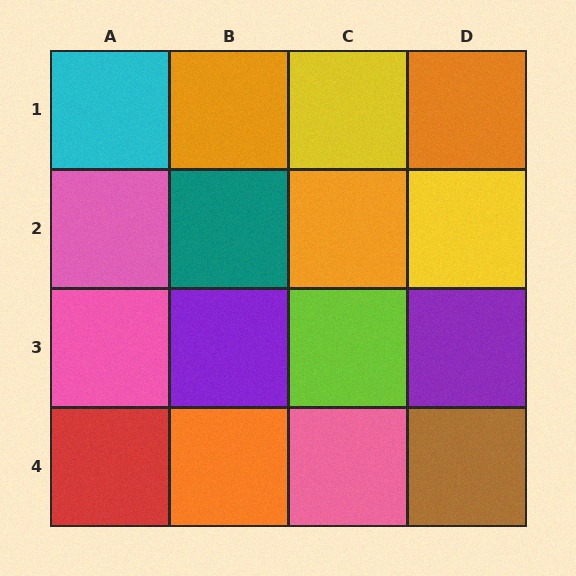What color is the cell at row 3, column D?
Purple.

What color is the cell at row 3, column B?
Purple.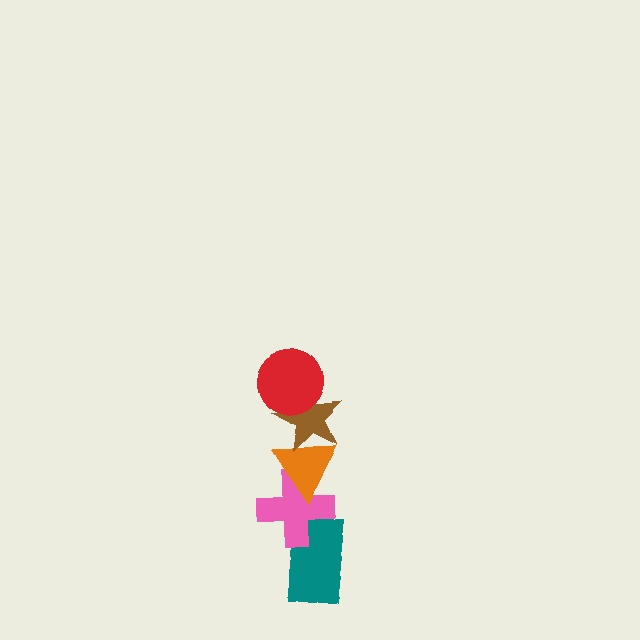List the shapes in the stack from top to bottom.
From top to bottom: the red circle, the brown star, the orange triangle, the pink cross, the teal rectangle.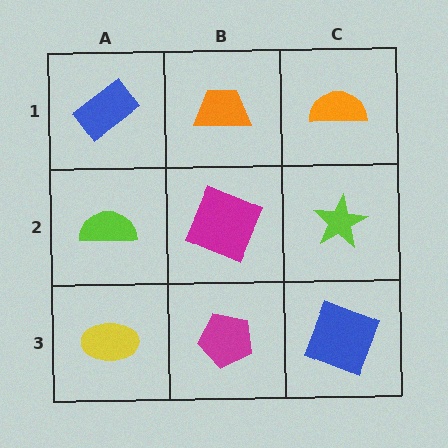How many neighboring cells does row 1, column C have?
2.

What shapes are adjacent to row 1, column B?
A magenta square (row 2, column B), a blue rectangle (row 1, column A), an orange semicircle (row 1, column C).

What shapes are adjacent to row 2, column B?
An orange trapezoid (row 1, column B), a magenta pentagon (row 3, column B), a lime semicircle (row 2, column A), a lime star (row 2, column C).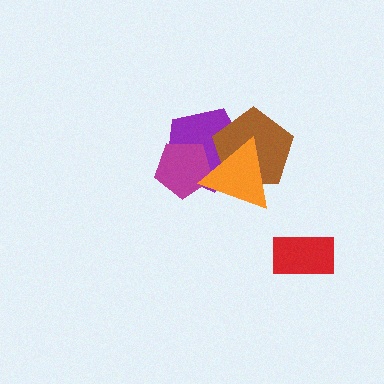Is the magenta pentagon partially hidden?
Yes, it is partially covered by another shape.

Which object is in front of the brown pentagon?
The orange triangle is in front of the brown pentagon.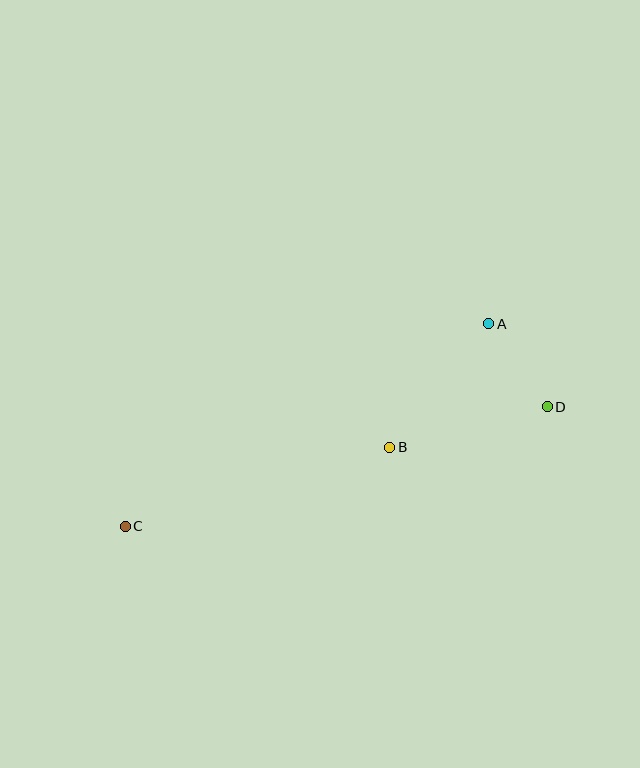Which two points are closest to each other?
Points A and D are closest to each other.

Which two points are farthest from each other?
Points C and D are farthest from each other.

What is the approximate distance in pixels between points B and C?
The distance between B and C is approximately 276 pixels.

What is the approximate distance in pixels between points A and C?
The distance between A and C is approximately 416 pixels.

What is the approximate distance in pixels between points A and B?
The distance between A and B is approximately 158 pixels.